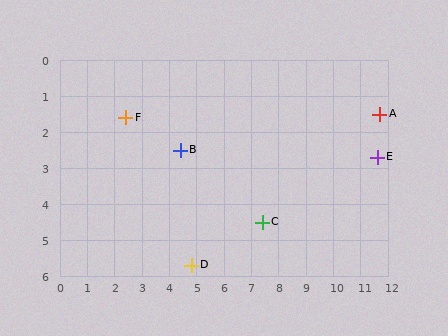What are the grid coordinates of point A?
Point A is at approximately (11.7, 1.5).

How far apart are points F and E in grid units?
Points F and E are about 9.3 grid units apart.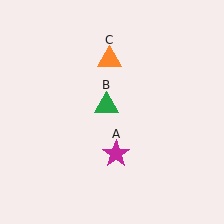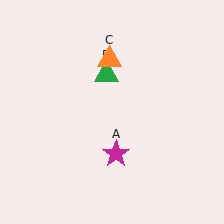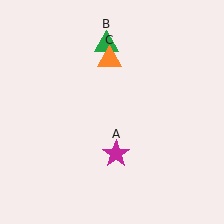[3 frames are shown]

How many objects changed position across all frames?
1 object changed position: green triangle (object B).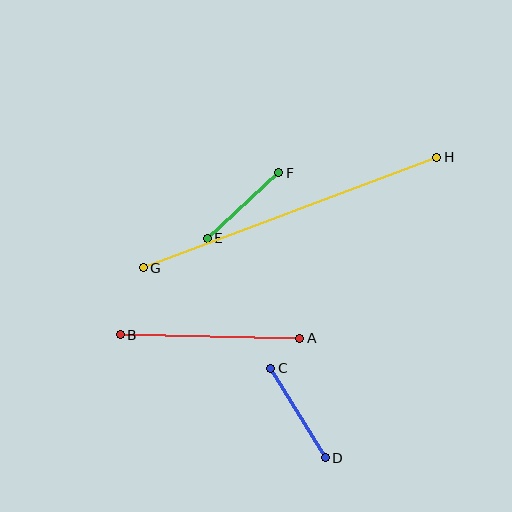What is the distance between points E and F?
The distance is approximately 97 pixels.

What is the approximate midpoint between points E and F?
The midpoint is at approximately (243, 205) pixels.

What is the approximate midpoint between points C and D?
The midpoint is at approximately (298, 413) pixels.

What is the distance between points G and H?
The distance is approximately 314 pixels.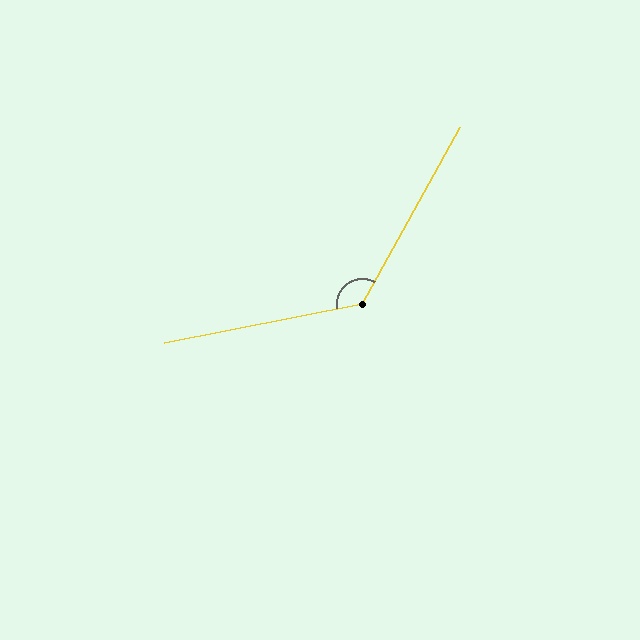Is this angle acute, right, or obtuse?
It is obtuse.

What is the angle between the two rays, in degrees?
Approximately 130 degrees.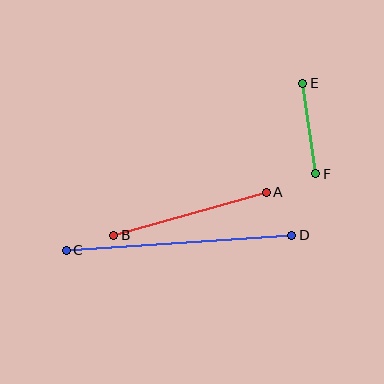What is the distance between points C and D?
The distance is approximately 226 pixels.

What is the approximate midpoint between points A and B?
The midpoint is at approximately (190, 214) pixels.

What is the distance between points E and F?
The distance is approximately 91 pixels.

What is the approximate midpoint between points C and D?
The midpoint is at approximately (179, 243) pixels.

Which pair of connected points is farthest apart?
Points C and D are farthest apart.